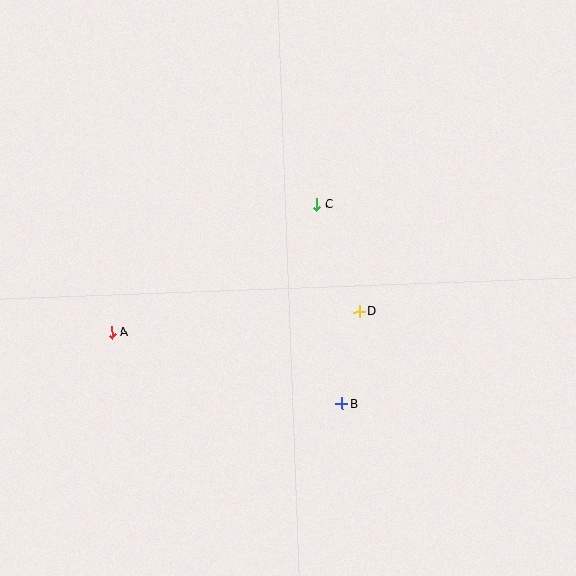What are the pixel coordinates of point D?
Point D is at (359, 311).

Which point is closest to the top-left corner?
Point A is closest to the top-left corner.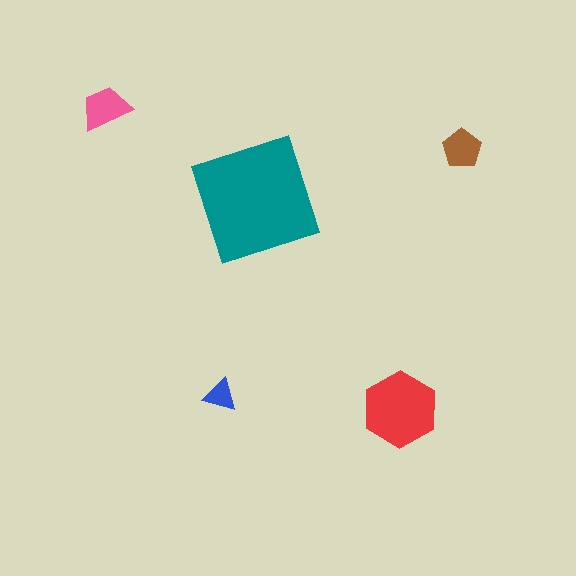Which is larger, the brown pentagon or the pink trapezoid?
The pink trapezoid.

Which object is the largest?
The teal square.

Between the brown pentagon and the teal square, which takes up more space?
The teal square.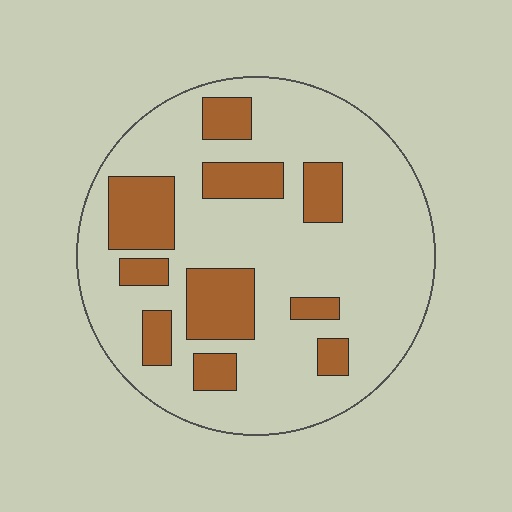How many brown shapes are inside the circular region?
10.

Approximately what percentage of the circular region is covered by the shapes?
Approximately 25%.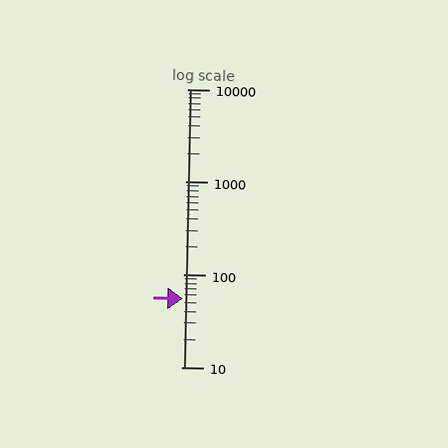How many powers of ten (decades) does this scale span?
The scale spans 3 decades, from 10 to 10000.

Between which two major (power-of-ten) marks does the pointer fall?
The pointer is between 10 and 100.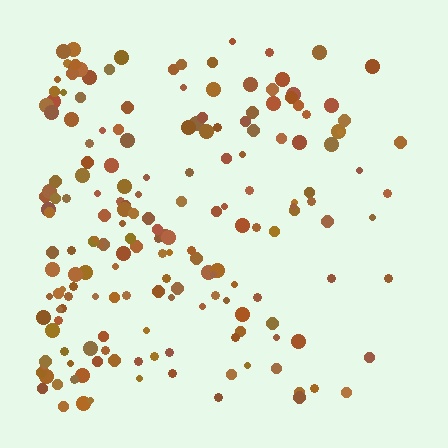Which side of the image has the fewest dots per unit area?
The right.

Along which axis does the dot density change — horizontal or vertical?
Horizontal.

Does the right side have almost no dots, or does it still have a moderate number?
Still a moderate number, just noticeably fewer than the left.